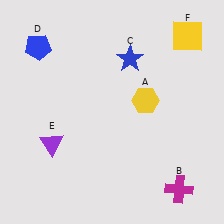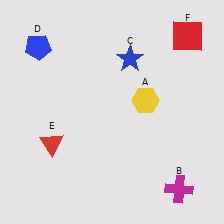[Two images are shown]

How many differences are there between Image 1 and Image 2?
There are 2 differences between the two images.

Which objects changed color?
E changed from purple to red. F changed from yellow to red.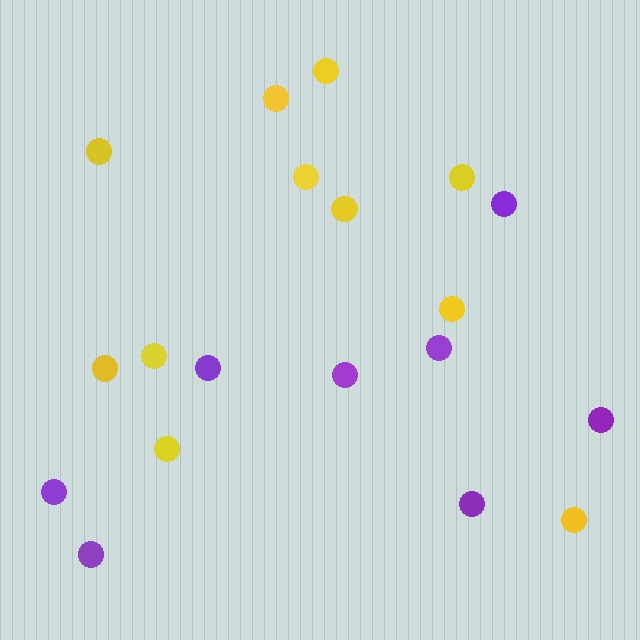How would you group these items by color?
There are 2 groups: one group of purple circles (8) and one group of yellow circles (11).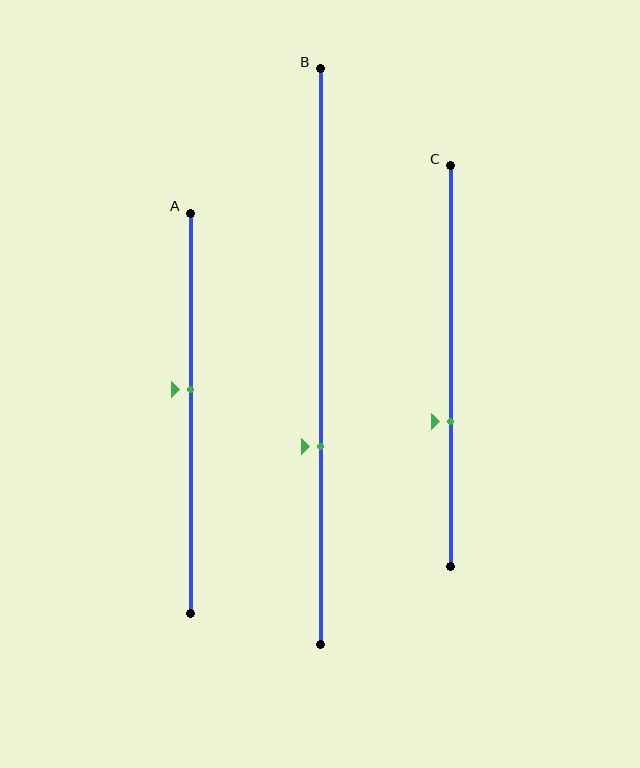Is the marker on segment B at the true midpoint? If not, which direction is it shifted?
No, the marker on segment B is shifted downward by about 16% of the segment length.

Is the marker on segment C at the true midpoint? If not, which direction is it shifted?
No, the marker on segment C is shifted downward by about 14% of the segment length.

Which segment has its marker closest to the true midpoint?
Segment A has its marker closest to the true midpoint.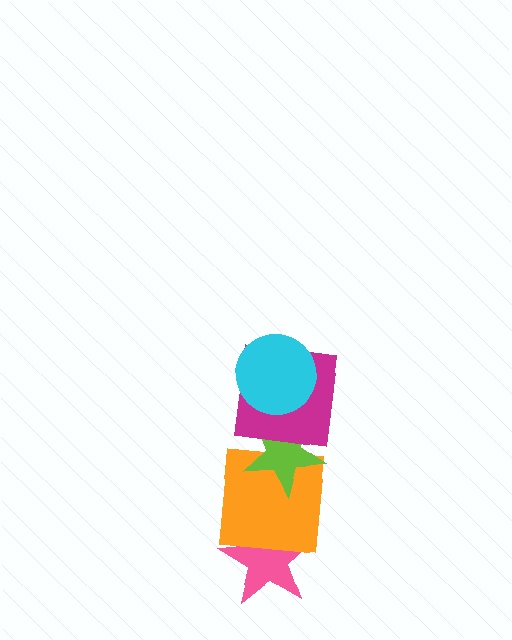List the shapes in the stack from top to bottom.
From top to bottom: the cyan circle, the magenta square, the lime star, the orange square, the pink star.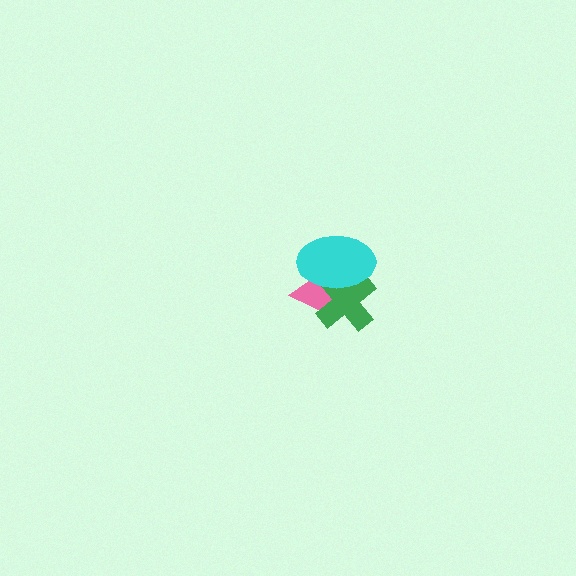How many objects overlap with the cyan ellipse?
2 objects overlap with the cyan ellipse.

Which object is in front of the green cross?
The cyan ellipse is in front of the green cross.